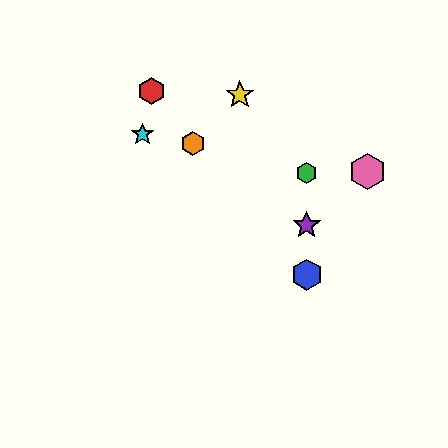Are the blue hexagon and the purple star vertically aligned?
Yes, both are at x≈307.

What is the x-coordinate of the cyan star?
The cyan star is at x≈143.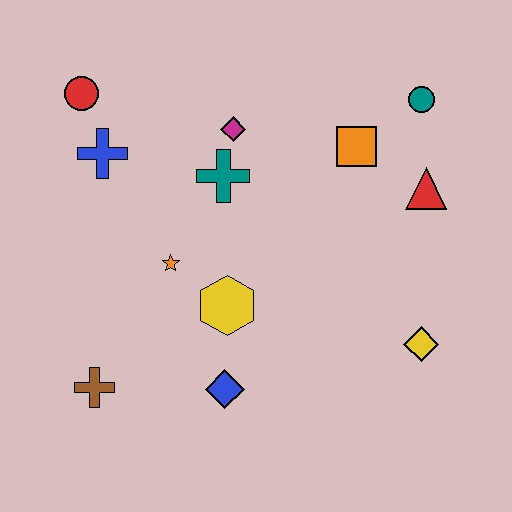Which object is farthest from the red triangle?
The brown cross is farthest from the red triangle.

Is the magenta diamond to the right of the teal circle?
No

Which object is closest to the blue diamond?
The yellow hexagon is closest to the blue diamond.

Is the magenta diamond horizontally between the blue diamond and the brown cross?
No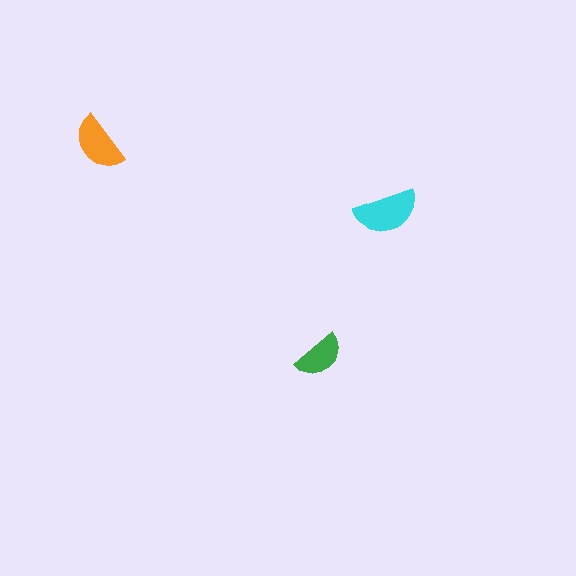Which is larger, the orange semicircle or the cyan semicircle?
The cyan one.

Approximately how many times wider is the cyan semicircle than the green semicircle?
About 1.5 times wider.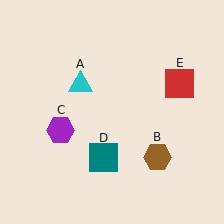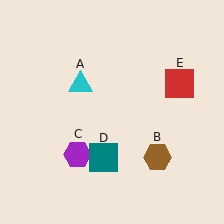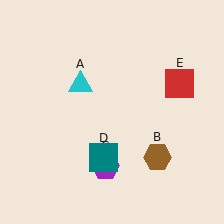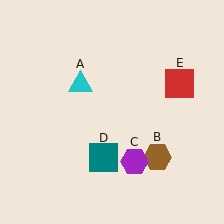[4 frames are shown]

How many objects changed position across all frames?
1 object changed position: purple hexagon (object C).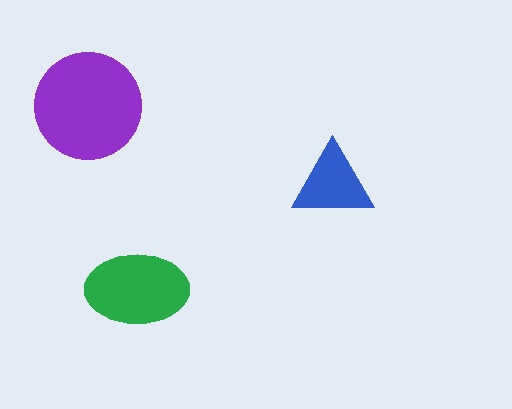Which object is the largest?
The purple circle.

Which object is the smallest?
The blue triangle.